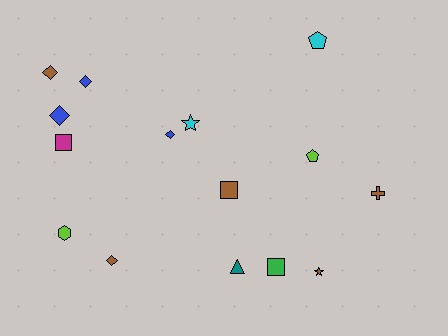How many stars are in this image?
There are 2 stars.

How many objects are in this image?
There are 15 objects.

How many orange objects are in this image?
There are no orange objects.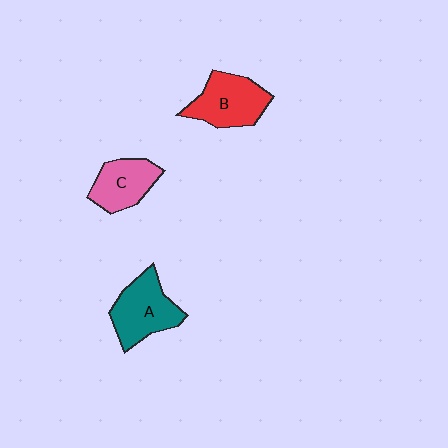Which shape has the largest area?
Shape A (teal).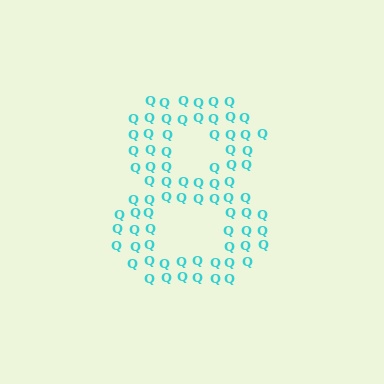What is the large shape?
The large shape is the digit 8.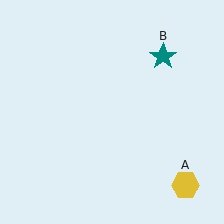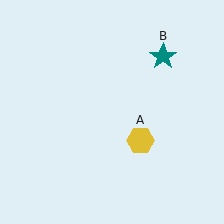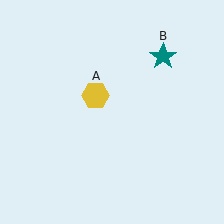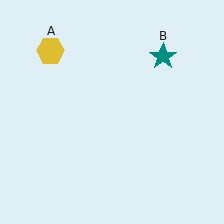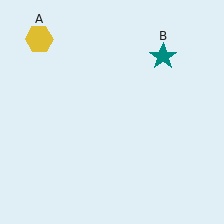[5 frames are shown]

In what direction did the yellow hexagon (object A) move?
The yellow hexagon (object A) moved up and to the left.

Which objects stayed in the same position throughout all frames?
Teal star (object B) remained stationary.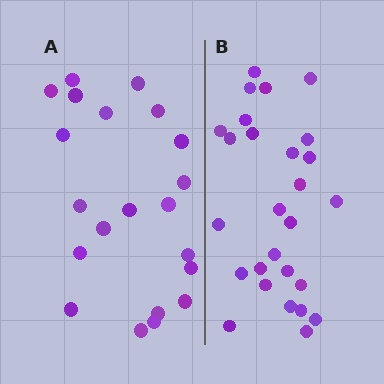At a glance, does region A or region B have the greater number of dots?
Region B (the right region) has more dots.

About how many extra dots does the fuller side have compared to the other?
Region B has about 6 more dots than region A.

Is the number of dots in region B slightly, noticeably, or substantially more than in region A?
Region B has noticeably more, but not dramatically so. The ratio is roughly 1.3 to 1.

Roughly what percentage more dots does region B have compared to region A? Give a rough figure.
About 30% more.